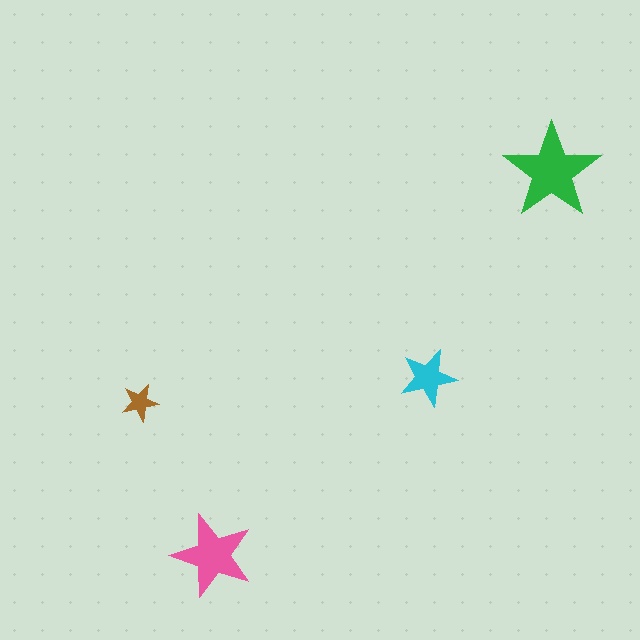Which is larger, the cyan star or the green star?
The green one.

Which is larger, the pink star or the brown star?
The pink one.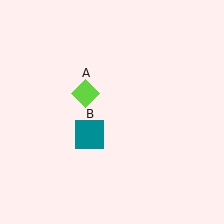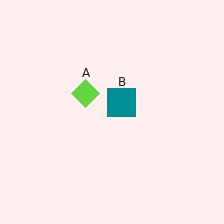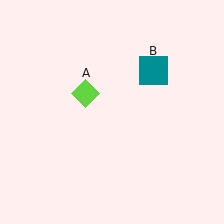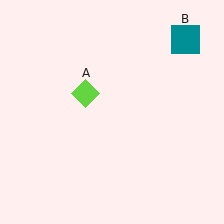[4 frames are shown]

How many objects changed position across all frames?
1 object changed position: teal square (object B).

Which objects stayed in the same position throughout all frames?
Lime diamond (object A) remained stationary.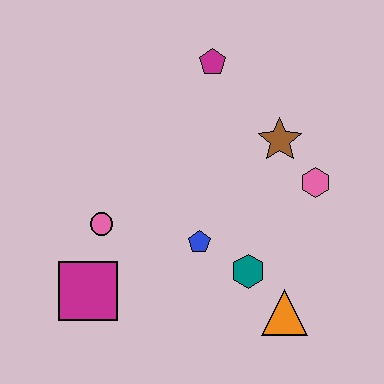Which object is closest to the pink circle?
The magenta square is closest to the pink circle.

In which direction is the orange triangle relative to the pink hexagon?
The orange triangle is below the pink hexagon.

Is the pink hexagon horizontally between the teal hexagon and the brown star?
No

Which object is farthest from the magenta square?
The magenta pentagon is farthest from the magenta square.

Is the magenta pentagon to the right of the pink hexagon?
No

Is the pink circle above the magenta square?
Yes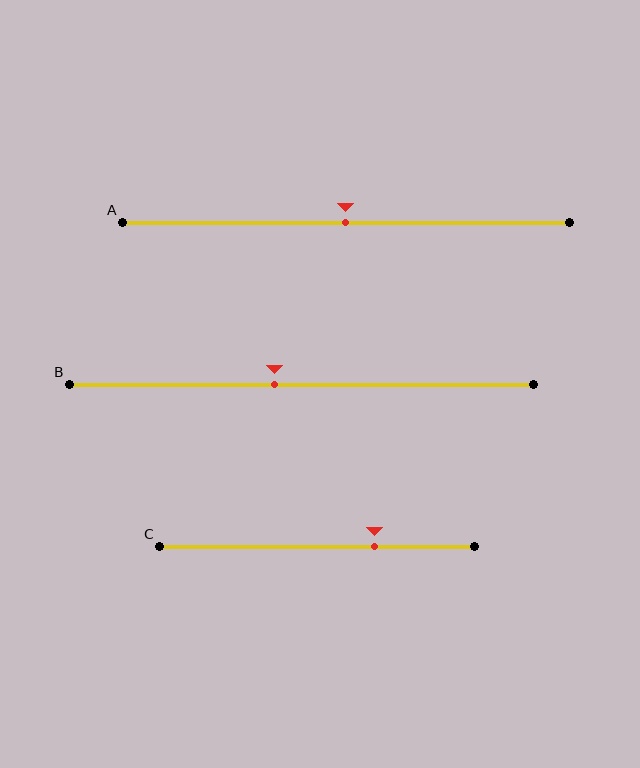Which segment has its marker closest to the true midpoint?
Segment A has its marker closest to the true midpoint.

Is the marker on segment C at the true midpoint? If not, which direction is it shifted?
No, the marker on segment C is shifted to the right by about 18% of the segment length.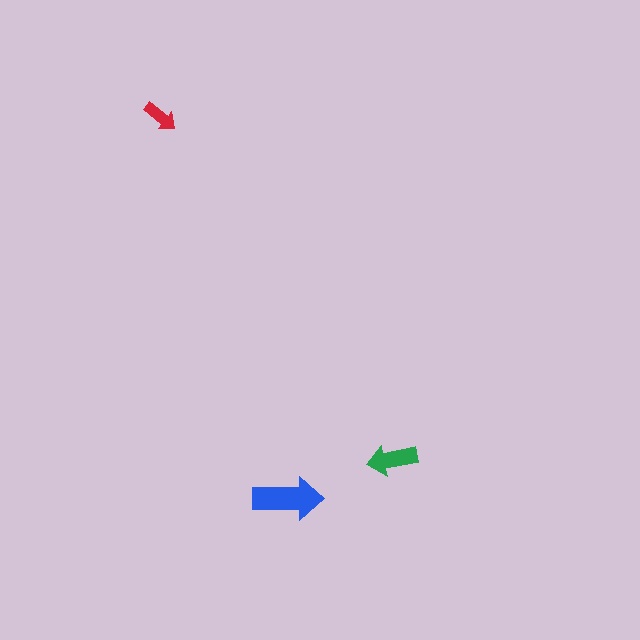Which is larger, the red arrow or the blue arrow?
The blue one.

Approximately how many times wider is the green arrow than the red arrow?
About 1.5 times wider.